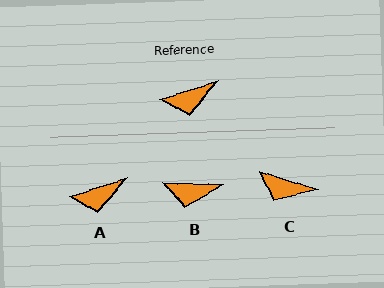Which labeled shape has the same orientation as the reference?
A.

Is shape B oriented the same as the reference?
No, it is off by about 20 degrees.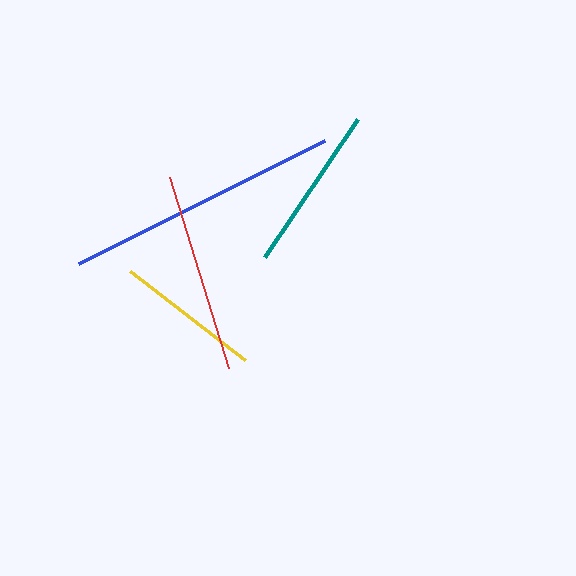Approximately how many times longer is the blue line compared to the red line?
The blue line is approximately 1.4 times the length of the red line.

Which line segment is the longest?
The blue line is the longest at approximately 275 pixels.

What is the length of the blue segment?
The blue segment is approximately 275 pixels long.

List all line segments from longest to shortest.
From longest to shortest: blue, red, teal, yellow.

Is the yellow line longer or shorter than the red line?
The red line is longer than the yellow line.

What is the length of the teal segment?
The teal segment is approximately 167 pixels long.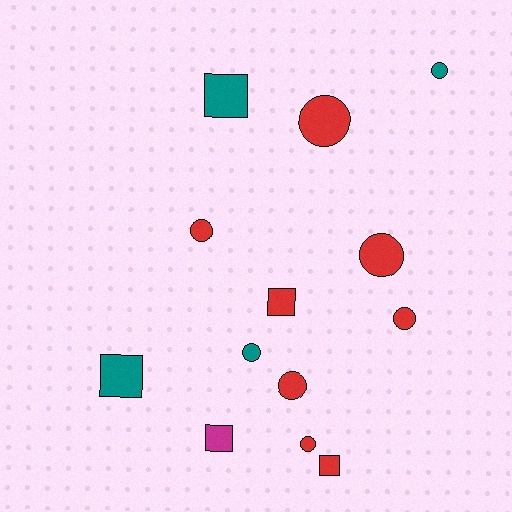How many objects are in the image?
There are 13 objects.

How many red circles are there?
There are 6 red circles.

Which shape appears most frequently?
Circle, with 8 objects.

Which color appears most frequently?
Red, with 8 objects.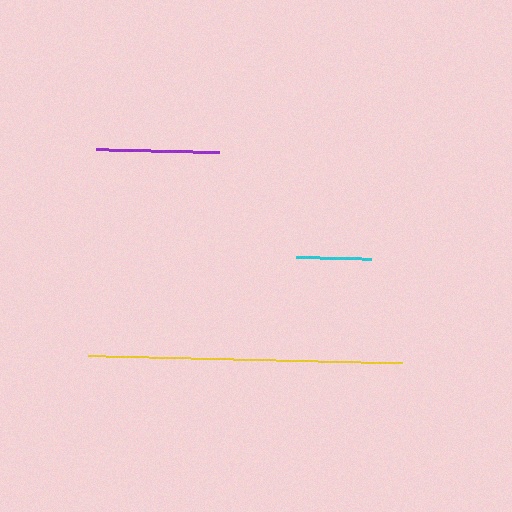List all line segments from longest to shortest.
From longest to shortest: yellow, purple, cyan.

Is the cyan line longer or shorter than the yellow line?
The yellow line is longer than the cyan line.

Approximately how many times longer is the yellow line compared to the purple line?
The yellow line is approximately 2.5 times the length of the purple line.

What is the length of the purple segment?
The purple segment is approximately 124 pixels long.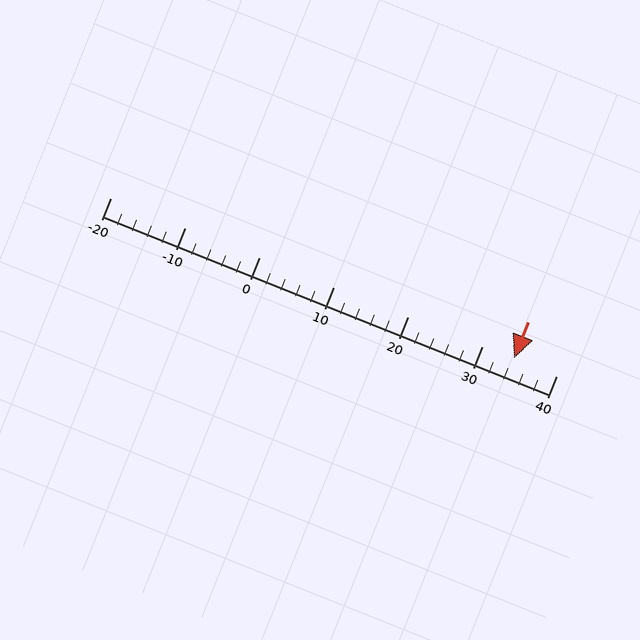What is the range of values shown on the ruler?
The ruler shows values from -20 to 40.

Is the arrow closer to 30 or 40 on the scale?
The arrow is closer to 30.